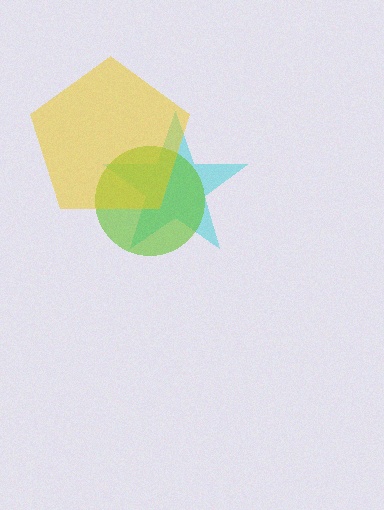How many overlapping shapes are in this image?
There are 3 overlapping shapes in the image.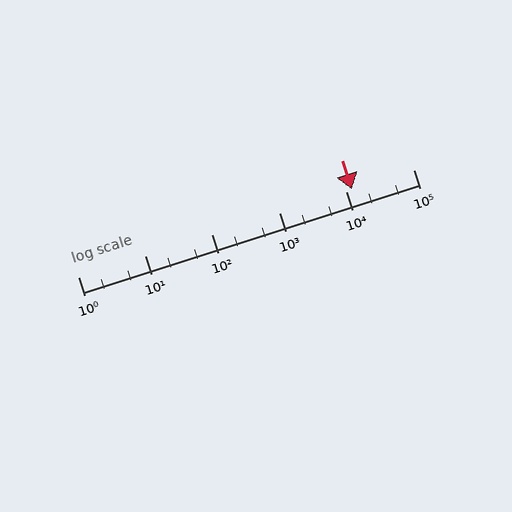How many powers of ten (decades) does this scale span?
The scale spans 5 decades, from 1 to 100000.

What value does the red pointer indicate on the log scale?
The pointer indicates approximately 12000.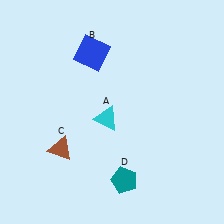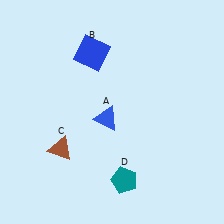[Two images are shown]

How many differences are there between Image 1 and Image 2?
There is 1 difference between the two images.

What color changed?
The triangle (A) changed from cyan in Image 1 to blue in Image 2.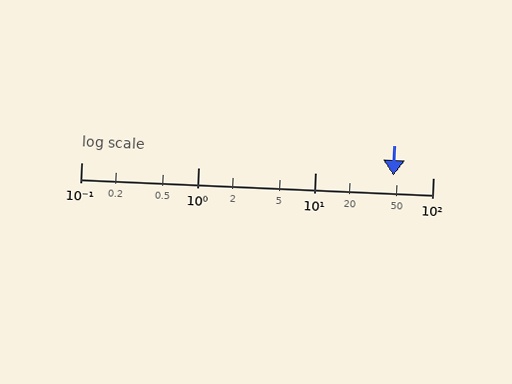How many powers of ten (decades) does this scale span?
The scale spans 3 decades, from 0.1 to 100.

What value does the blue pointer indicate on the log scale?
The pointer indicates approximately 46.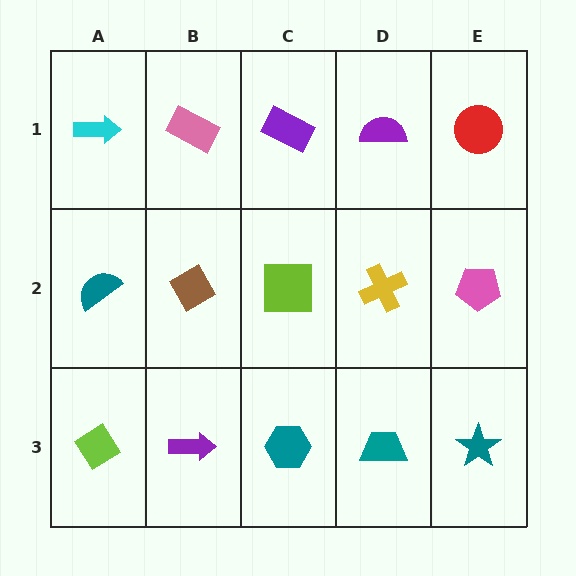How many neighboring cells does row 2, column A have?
3.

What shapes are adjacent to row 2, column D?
A purple semicircle (row 1, column D), a teal trapezoid (row 3, column D), a lime square (row 2, column C), a pink pentagon (row 2, column E).